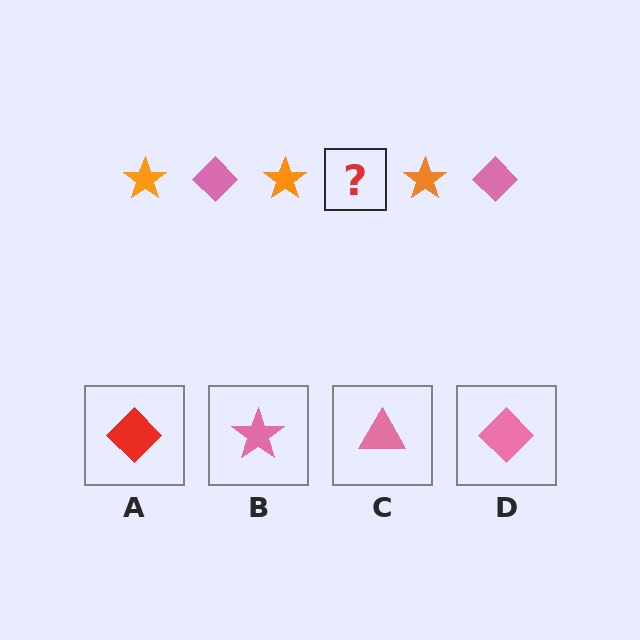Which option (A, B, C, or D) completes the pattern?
D.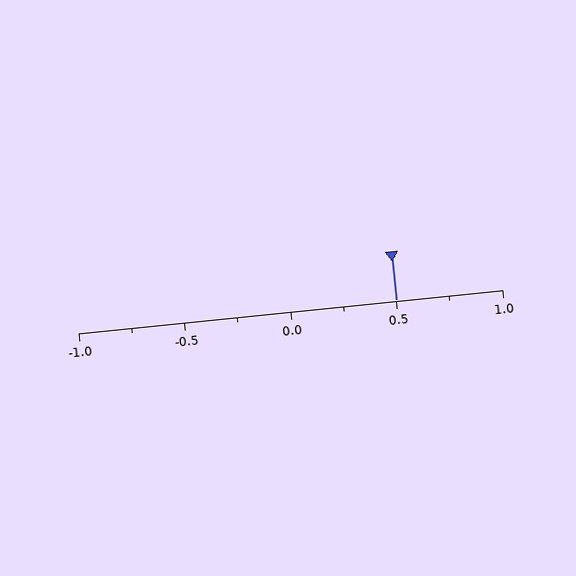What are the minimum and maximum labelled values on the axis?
The axis runs from -1.0 to 1.0.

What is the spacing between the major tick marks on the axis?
The major ticks are spaced 0.5 apart.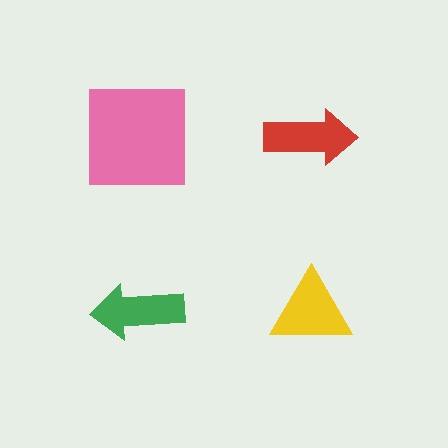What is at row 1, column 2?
A red arrow.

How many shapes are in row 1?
2 shapes.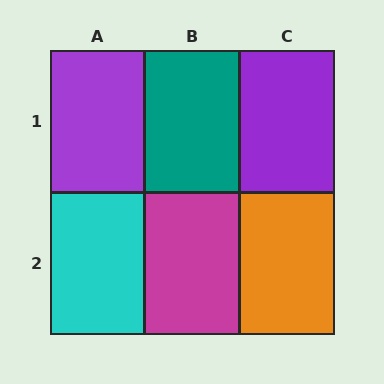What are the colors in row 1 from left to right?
Purple, teal, purple.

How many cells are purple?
2 cells are purple.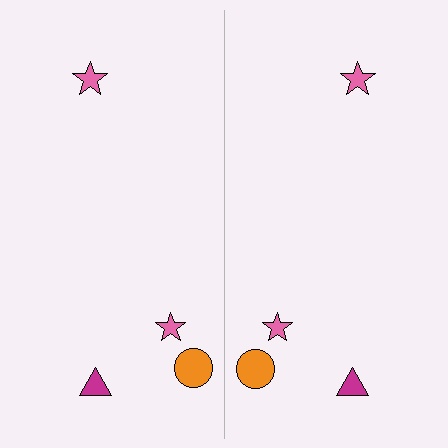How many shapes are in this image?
There are 8 shapes in this image.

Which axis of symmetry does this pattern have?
The pattern has a vertical axis of symmetry running through the center of the image.